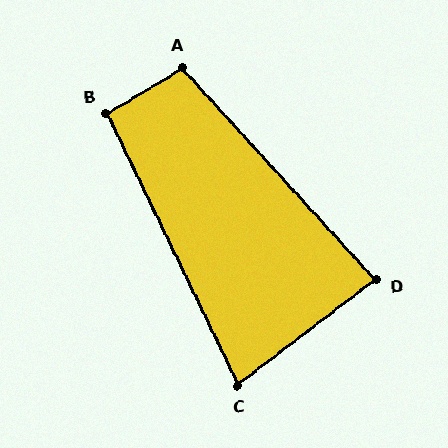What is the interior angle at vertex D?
Approximately 85 degrees (acute).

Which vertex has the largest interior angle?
A, at approximately 102 degrees.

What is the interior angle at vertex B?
Approximately 95 degrees (obtuse).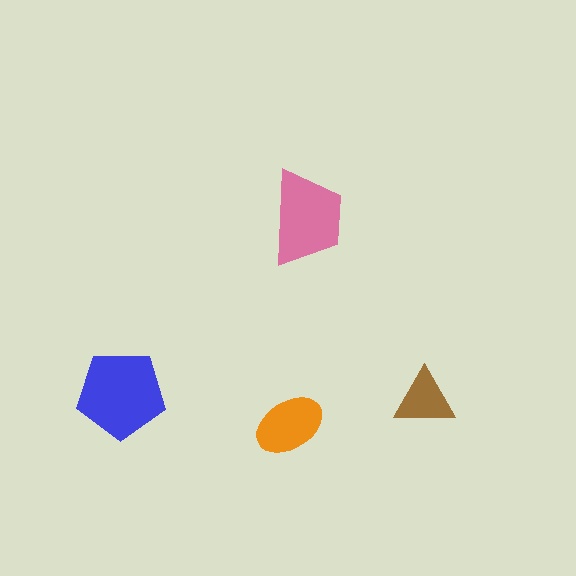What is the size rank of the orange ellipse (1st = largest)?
3rd.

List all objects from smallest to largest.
The brown triangle, the orange ellipse, the pink trapezoid, the blue pentagon.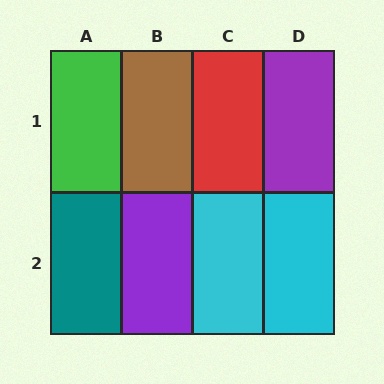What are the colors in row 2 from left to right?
Teal, purple, cyan, cyan.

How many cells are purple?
2 cells are purple.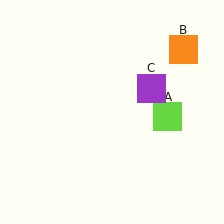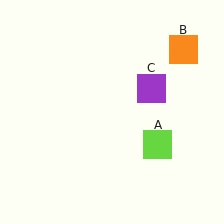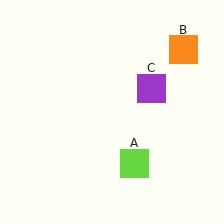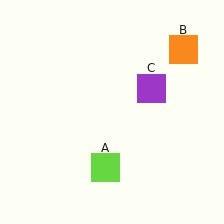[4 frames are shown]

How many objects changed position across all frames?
1 object changed position: lime square (object A).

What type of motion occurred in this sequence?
The lime square (object A) rotated clockwise around the center of the scene.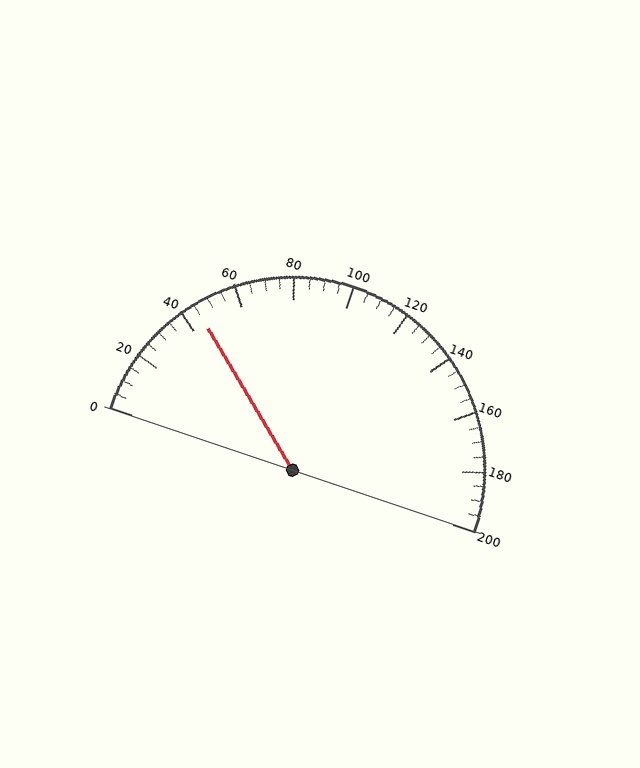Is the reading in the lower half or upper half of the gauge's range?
The reading is in the lower half of the range (0 to 200).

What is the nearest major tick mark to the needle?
The nearest major tick mark is 40.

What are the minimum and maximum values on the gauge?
The gauge ranges from 0 to 200.